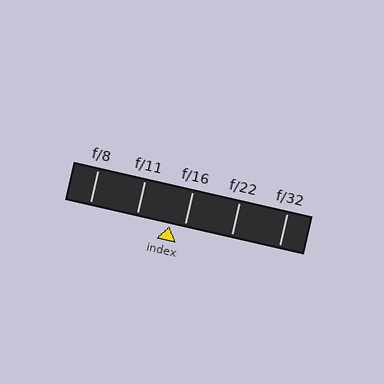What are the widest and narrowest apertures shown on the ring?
The widest aperture shown is f/8 and the narrowest is f/32.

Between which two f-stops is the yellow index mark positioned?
The index mark is between f/11 and f/16.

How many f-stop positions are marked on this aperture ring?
There are 5 f-stop positions marked.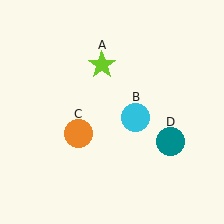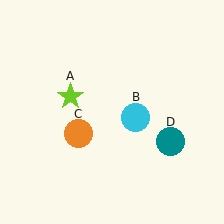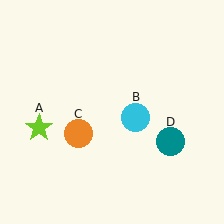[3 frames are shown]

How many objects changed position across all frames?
1 object changed position: lime star (object A).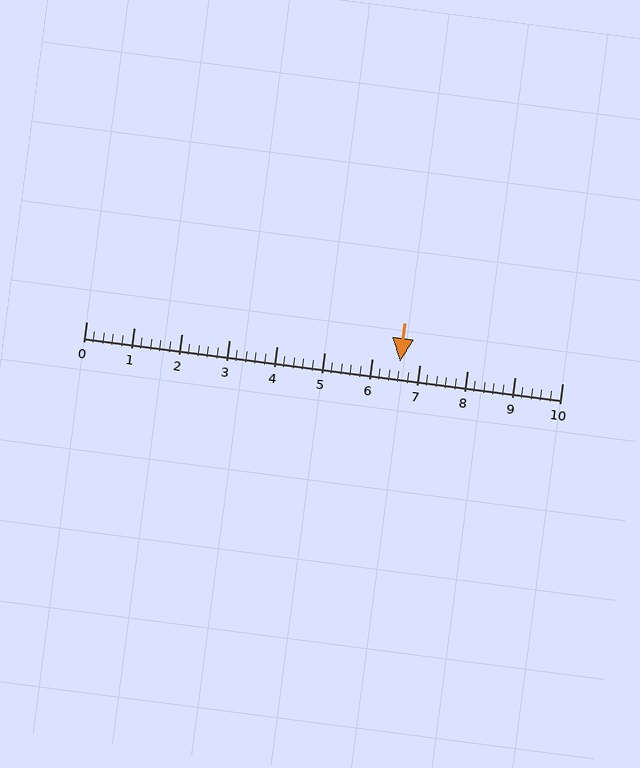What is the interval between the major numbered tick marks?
The major tick marks are spaced 1 units apart.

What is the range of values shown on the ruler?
The ruler shows values from 0 to 10.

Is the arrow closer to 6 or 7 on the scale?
The arrow is closer to 7.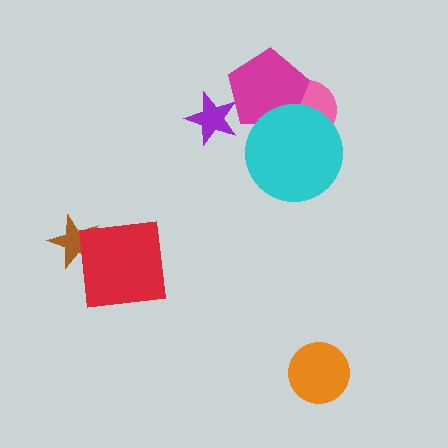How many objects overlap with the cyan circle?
2 objects overlap with the cyan circle.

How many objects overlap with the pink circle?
2 objects overlap with the pink circle.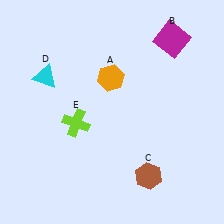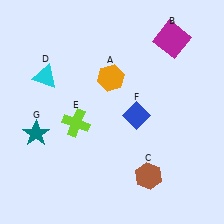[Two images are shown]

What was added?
A blue diamond (F), a teal star (G) were added in Image 2.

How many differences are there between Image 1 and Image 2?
There are 2 differences between the two images.